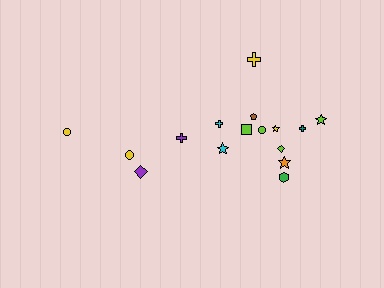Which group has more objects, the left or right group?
The right group.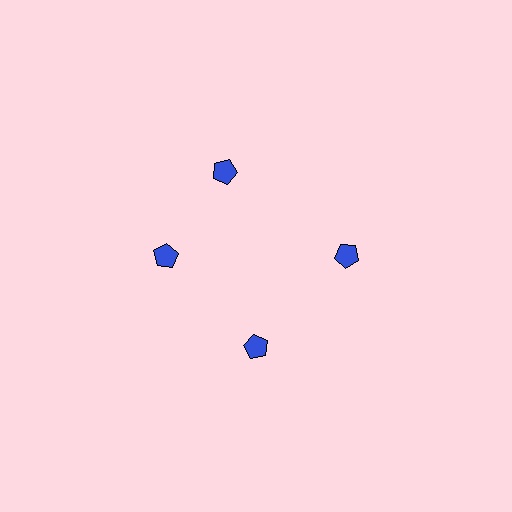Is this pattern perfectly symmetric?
No. The 4 blue pentagons are arranged in a ring, but one element near the 12 o'clock position is rotated out of alignment along the ring, breaking the 4-fold rotational symmetry.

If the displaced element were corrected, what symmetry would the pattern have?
It would have 4-fold rotational symmetry — the pattern would map onto itself every 90 degrees.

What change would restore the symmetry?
The symmetry would be restored by rotating it back into even spacing with its neighbors so that all 4 pentagons sit at equal angles and equal distance from the center.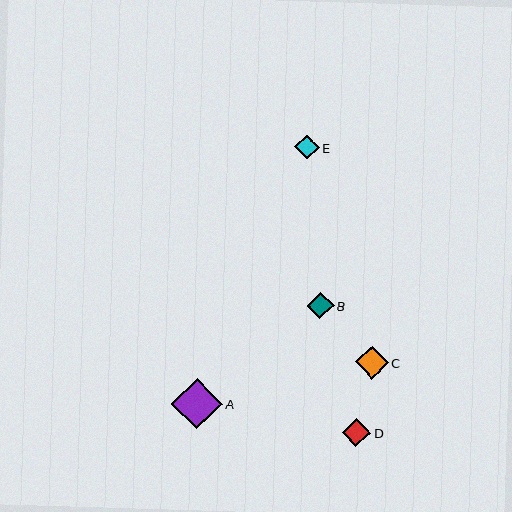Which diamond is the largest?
Diamond A is the largest with a size of approximately 51 pixels.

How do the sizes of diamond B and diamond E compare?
Diamond B and diamond E are approximately the same size.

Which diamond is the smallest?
Diamond E is the smallest with a size of approximately 25 pixels.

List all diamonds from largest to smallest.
From largest to smallest: A, C, D, B, E.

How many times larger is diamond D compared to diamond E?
Diamond D is approximately 1.1 times the size of diamond E.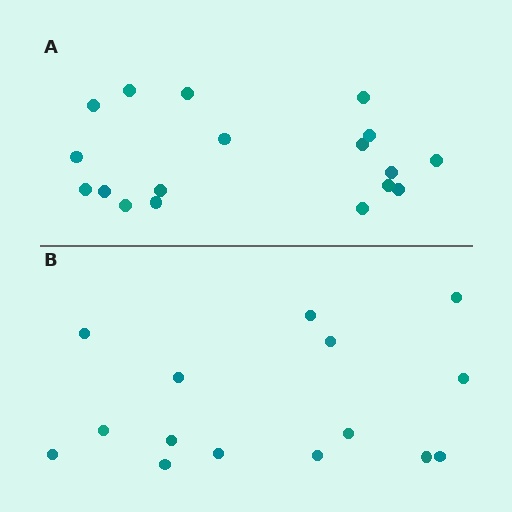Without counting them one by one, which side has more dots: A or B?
Region A (the top region) has more dots.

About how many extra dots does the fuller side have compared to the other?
Region A has just a few more — roughly 2 or 3 more dots than region B.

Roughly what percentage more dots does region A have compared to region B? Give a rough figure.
About 20% more.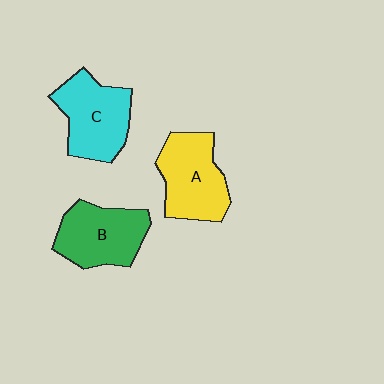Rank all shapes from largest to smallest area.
From largest to smallest: A (yellow), C (cyan), B (green).